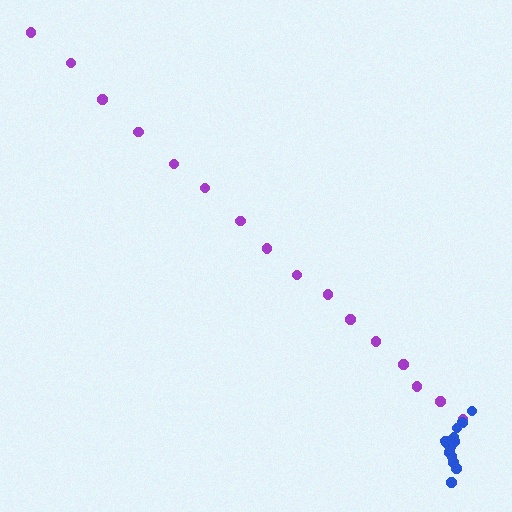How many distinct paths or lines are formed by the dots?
There are 2 distinct paths.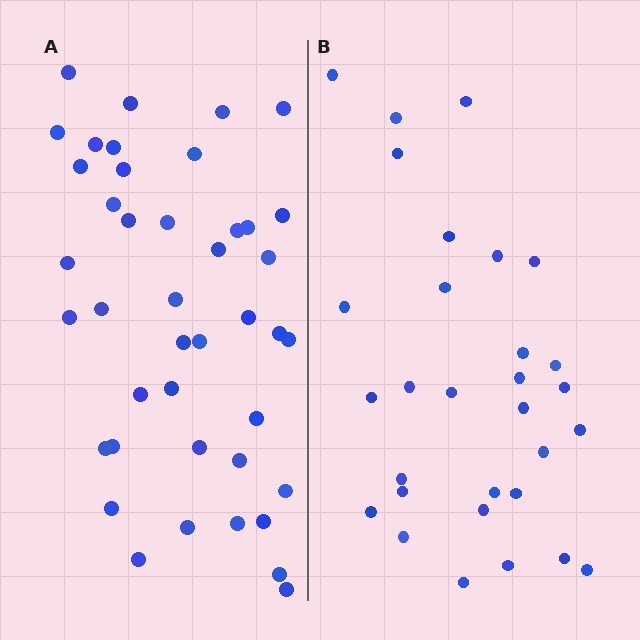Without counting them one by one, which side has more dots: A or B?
Region A (the left region) has more dots.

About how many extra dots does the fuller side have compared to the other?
Region A has roughly 12 or so more dots than region B.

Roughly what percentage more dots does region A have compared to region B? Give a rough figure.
About 40% more.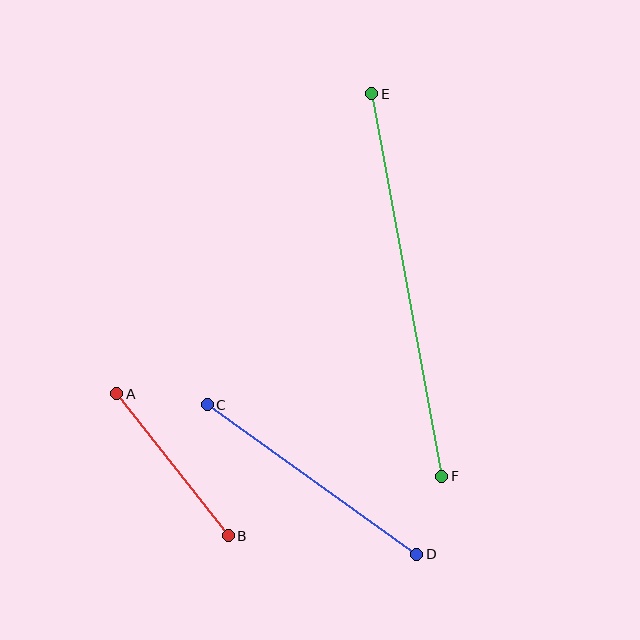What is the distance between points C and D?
The distance is approximately 257 pixels.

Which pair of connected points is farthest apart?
Points E and F are farthest apart.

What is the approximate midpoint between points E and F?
The midpoint is at approximately (407, 285) pixels.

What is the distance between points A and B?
The distance is approximately 181 pixels.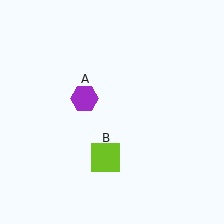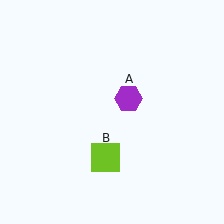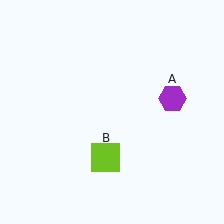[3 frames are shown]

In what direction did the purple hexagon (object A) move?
The purple hexagon (object A) moved right.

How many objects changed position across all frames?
1 object changed position: purple hexagon (object A).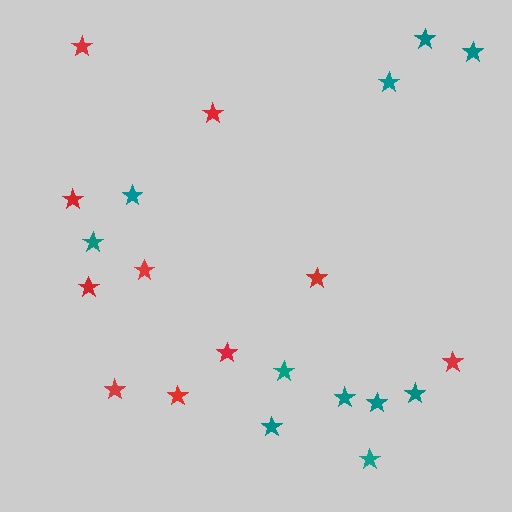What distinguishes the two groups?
There are 2 groups: one group of teal stars (11) and one group of red stars (10).